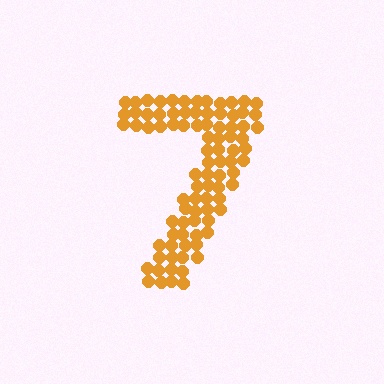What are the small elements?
The small elements are circles.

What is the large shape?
The large shape is the digit 7.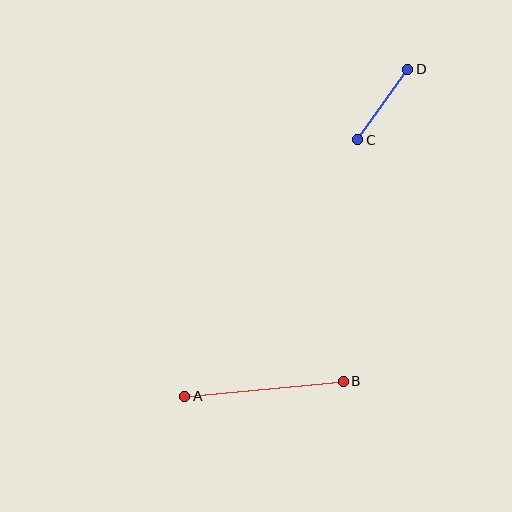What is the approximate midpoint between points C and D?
The midpoint is at approximately (383, 104) pixels.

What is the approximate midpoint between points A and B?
The midpoint is at approximately (264, 389) pixels.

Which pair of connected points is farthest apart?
Points A and B are farthest apart.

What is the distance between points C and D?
The distance is approximately 86 pixels.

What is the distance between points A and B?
The distance is approximately 159 pixels.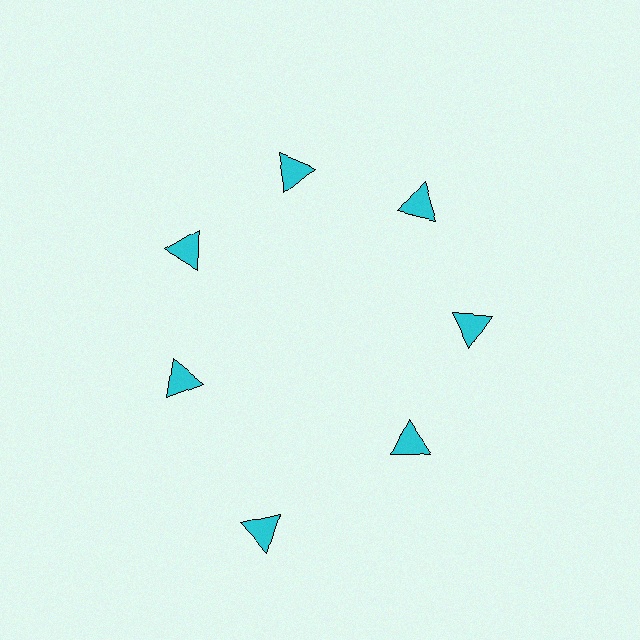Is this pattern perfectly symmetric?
No. The 7 cyan triangles are arranged in a ring, but one element near the 6 o'clock position is pushed outward from the center, breaking the 7-fold rotational symmetry.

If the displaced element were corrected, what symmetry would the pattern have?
It would have 7-fold rotational symmetry — the pattern would map onto itself every 51 degrees.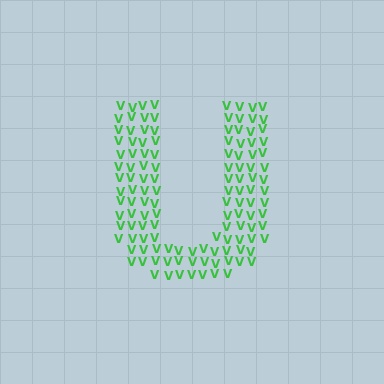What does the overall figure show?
The overall figure shows the letter U.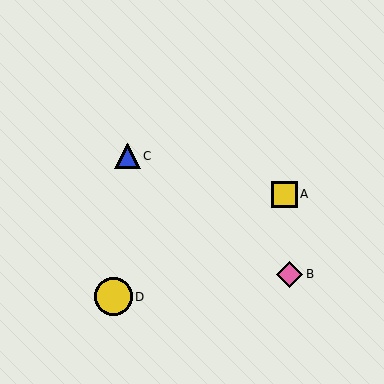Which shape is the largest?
The yellow circle (labeled D) is the largest.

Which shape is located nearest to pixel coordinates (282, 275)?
The pink diamond (labeled B) at (290, 274) is nearest to that location.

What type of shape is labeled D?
Shape D is a yellow circle.